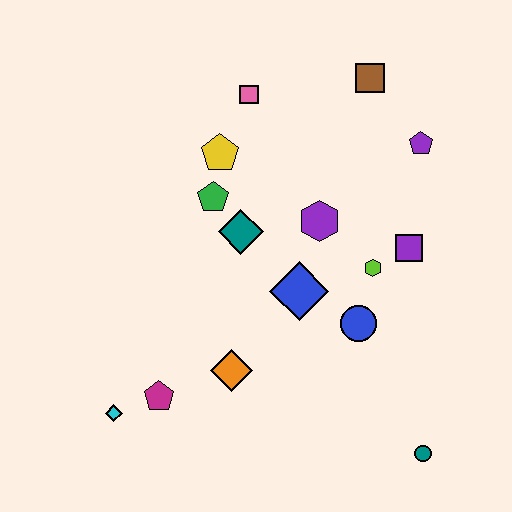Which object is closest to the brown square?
The purple pentagon is closest to the brown square.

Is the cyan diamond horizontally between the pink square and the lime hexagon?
No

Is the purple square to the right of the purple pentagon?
No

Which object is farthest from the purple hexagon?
The cyan diamond is farthest from the purple hexagon.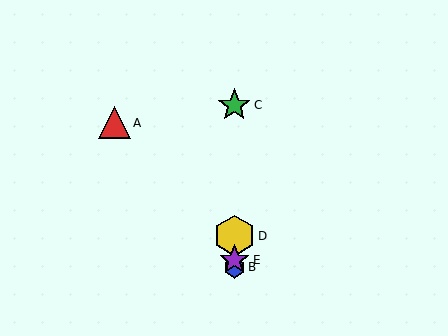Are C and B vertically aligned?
Yes, both are at x≈234.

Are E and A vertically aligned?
No, E is at x≈234 and A is at x≈114.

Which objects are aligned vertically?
Objects B, C, D, E are aligned vertically.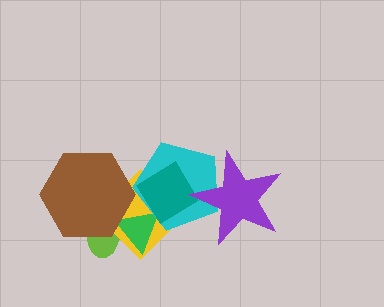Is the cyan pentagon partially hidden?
Yes, it is partially covered by another shape.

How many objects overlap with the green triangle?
5 objects overlap with the green triangle.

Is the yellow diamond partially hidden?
Yes, it is partially covered by another shape.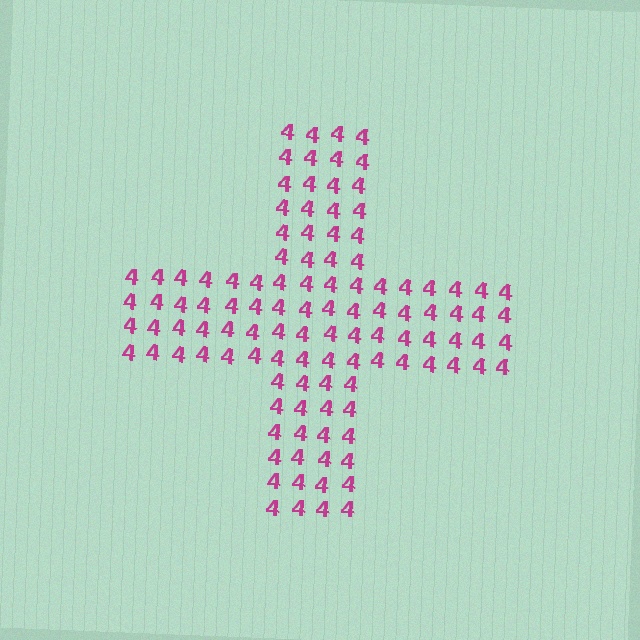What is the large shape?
The large shape is a cross.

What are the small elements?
The small elements are digit 4's.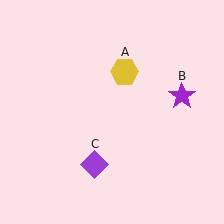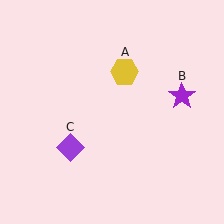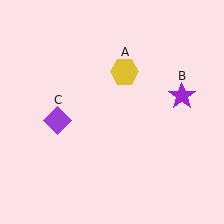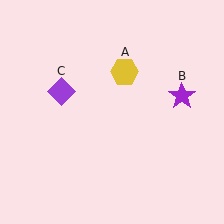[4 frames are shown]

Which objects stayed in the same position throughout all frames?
Yellow hexagon (object A) and purple star (object B) remained stationary.